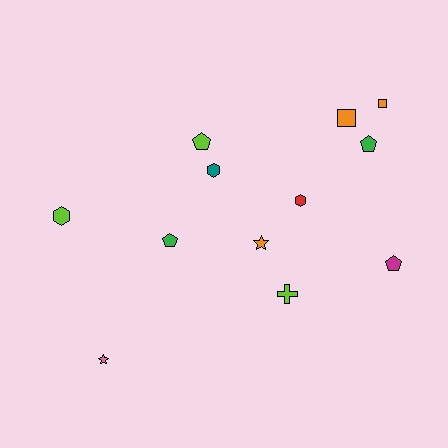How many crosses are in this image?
There is 1 cross.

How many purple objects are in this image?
There are no purple objects.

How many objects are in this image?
There are 12 objects.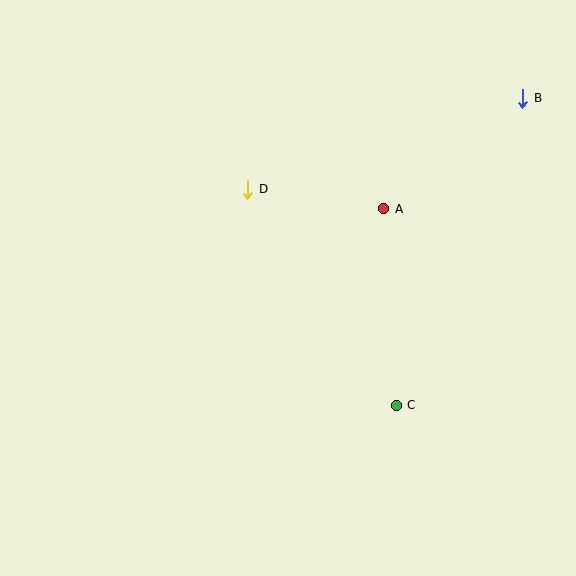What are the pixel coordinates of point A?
Point A is at (384, 209).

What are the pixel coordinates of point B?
Point B is at (523, 98).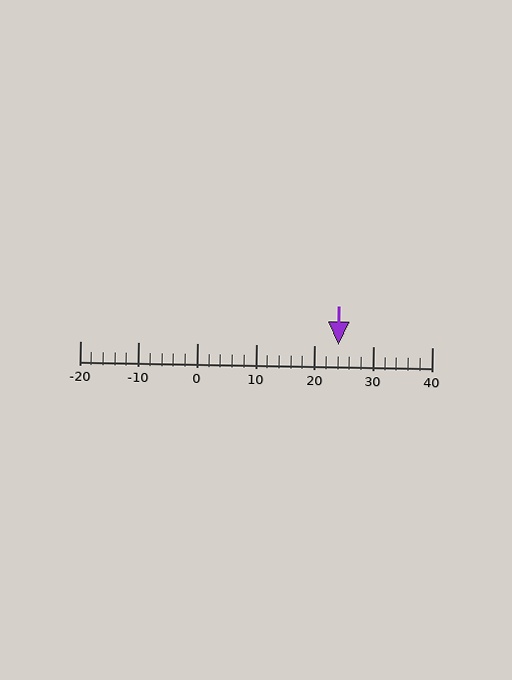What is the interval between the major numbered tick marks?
The major tick marks are spaced 10 units apart.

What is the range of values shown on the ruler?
The ruler shows values from -20 to 40.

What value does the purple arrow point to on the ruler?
The purple arrow points to approximately 24.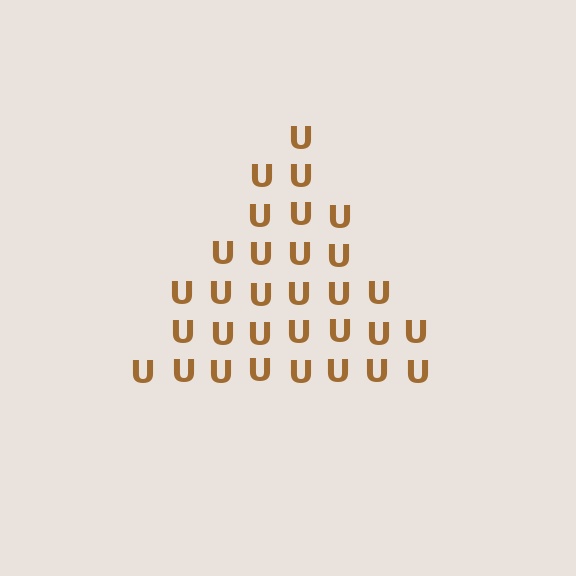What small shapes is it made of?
It is made of small letter U's.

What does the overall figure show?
The overall figure shows a triangle.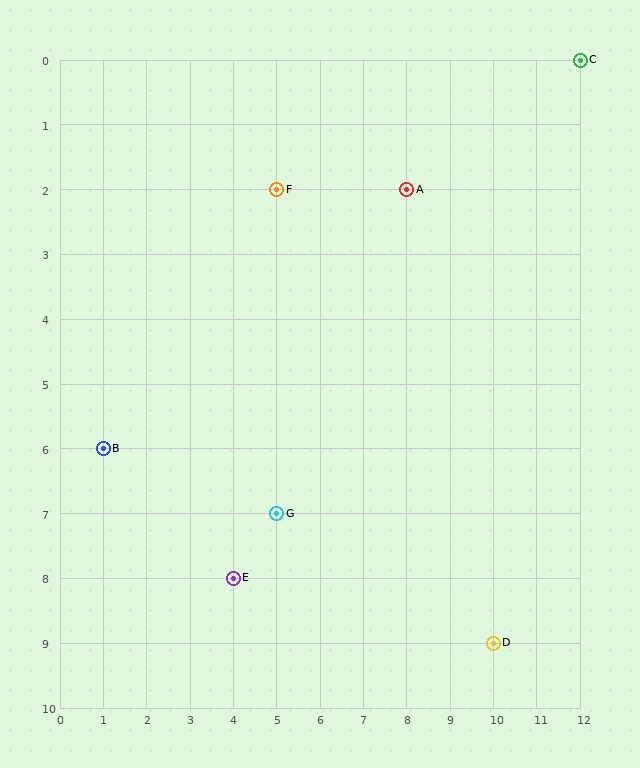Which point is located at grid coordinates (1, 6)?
Point B is at (1, 6).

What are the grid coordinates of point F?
Point F is at grid coordinates (5, 2).